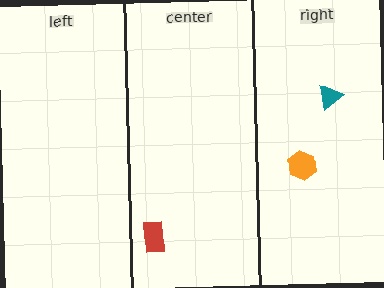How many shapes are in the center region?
1.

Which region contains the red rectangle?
The center region.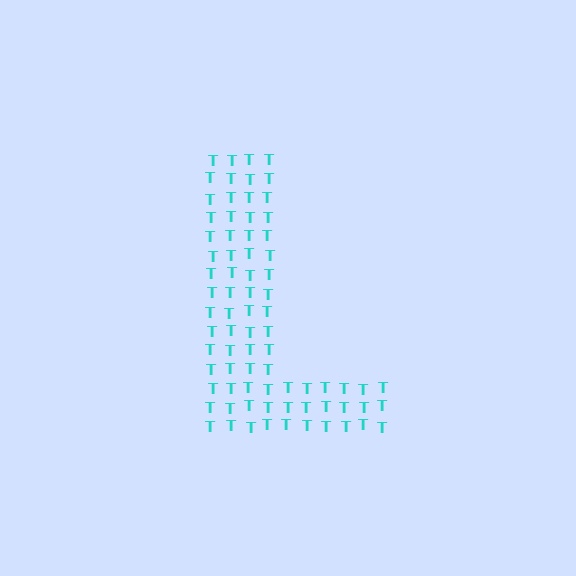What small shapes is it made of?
It is made of small letter T's.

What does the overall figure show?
The overall figure shows the letter L.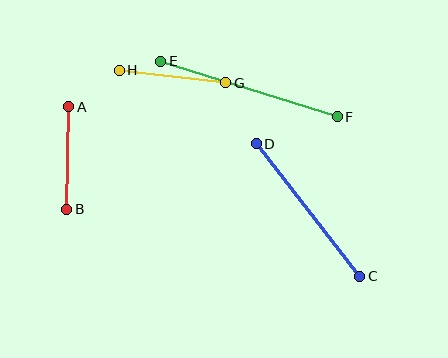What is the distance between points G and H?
The distance is approximately 107 pixels.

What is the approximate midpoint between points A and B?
The midpoint is at approximately (68, 158) pixels.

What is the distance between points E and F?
The distance is approximately 185 pixels.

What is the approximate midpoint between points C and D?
The midpoint is at approximately (308, 210) pixels.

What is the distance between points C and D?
The distance is approximately 168 pixels.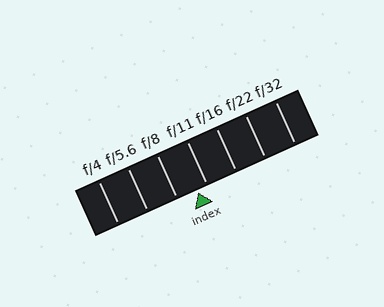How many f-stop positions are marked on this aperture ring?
There are 7 f-stop positions marked.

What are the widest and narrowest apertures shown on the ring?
The widest aperture shown is f/4 and the narrowest is f/32.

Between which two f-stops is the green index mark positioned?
The index mark is between f/8 and f/11.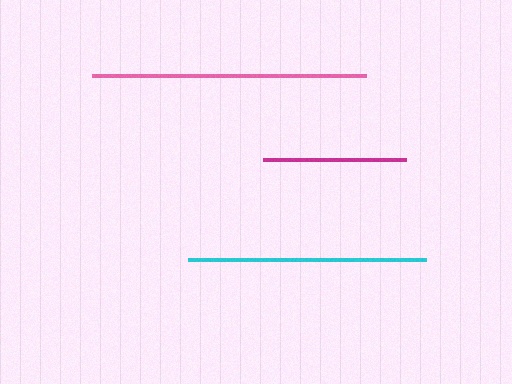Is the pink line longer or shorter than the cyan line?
The pink line is longer than the cyan line.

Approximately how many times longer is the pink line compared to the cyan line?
The pink line is approximately 1.2 times the length of the cyan line.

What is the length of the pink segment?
The pink segment is approximately 274 pixels long.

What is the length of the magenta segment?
The magenta segment is approximately 143 pixels long.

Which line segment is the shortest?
The magenta line is the shortest at approximately 143 pixels.